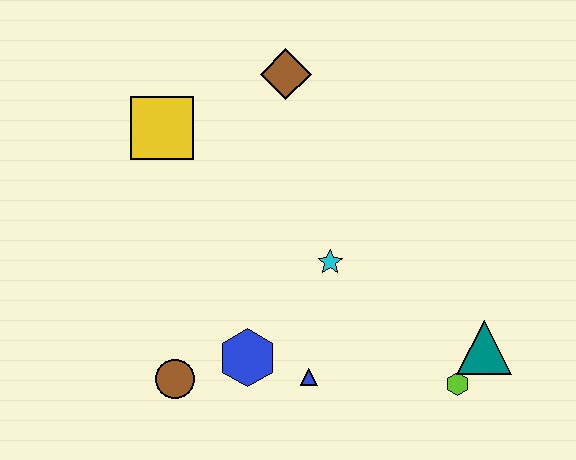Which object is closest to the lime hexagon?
The teal triangle is closest to the lime hexagon.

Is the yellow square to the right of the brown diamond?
No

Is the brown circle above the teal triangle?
No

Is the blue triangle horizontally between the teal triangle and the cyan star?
No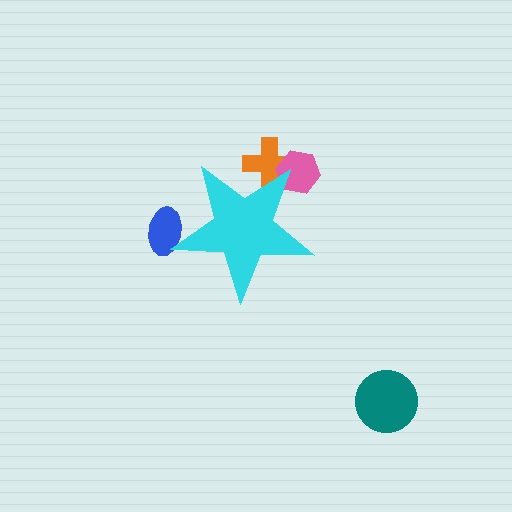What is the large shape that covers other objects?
A cyan star.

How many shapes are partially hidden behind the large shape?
3 shapes are partially hidden.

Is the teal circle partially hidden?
No, the teal circle is fully visible.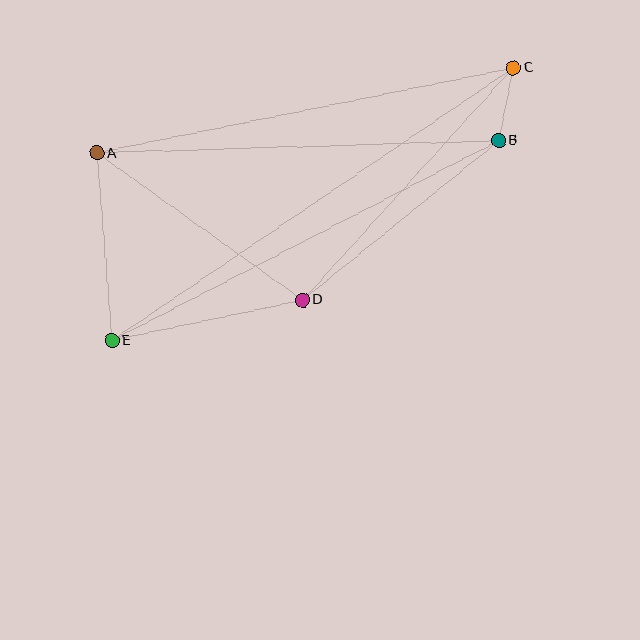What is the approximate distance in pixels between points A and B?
The distance between A and B is approximately 402 pixels.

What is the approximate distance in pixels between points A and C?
The distance between A and C is approximately 425 pixels.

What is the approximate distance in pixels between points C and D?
The distance between C and D is approximately 313 pixels.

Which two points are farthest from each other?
Points C and E are farthest from each other.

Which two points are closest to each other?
Points B and C are closest to each other.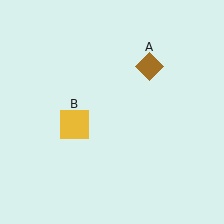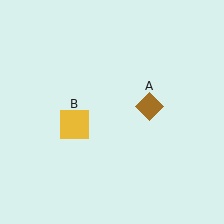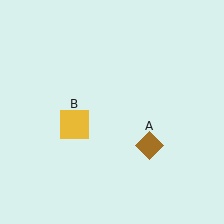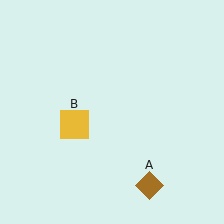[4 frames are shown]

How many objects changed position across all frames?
1 object changed position: brown diamond (object A).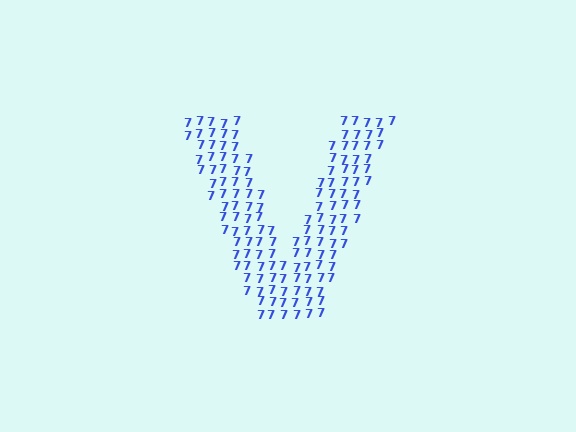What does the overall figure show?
The overall figure shows the letter V.